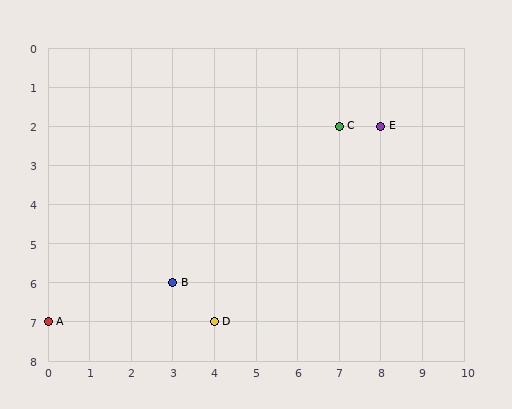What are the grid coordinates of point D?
Point D is at grid coordinates (4, 7).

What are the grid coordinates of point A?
Point A is at grid coordinates (0, 7).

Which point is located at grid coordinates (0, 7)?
Point A is at (0, 7).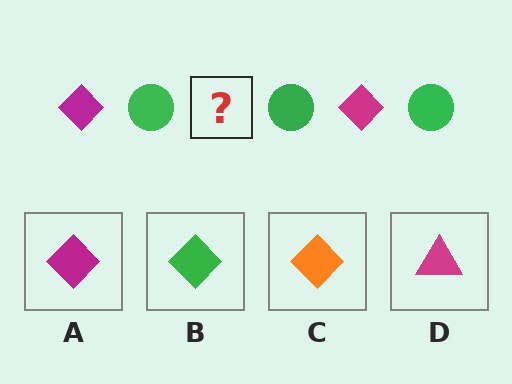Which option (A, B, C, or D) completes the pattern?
A.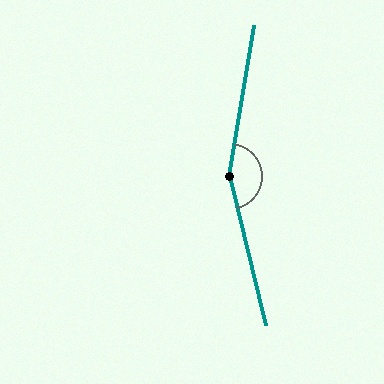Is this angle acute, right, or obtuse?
It is obtuse.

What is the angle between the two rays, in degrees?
Approximately 157 degrees.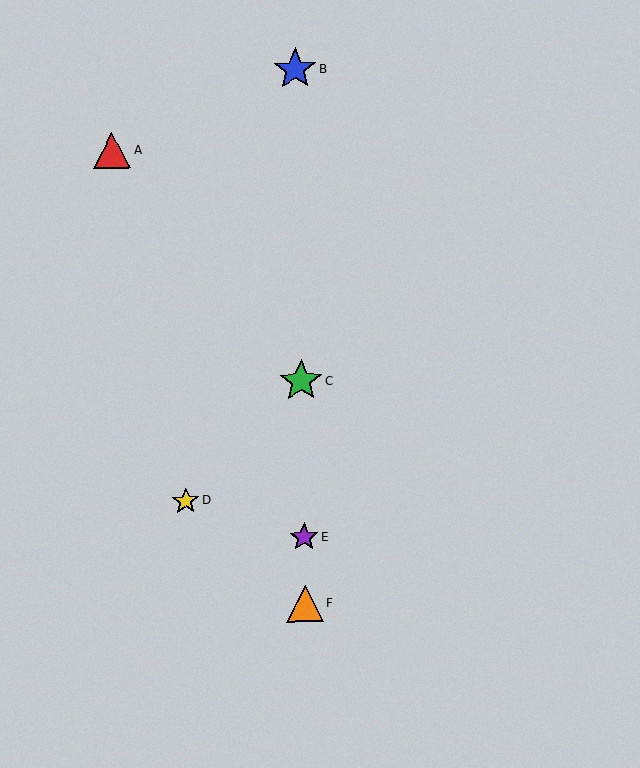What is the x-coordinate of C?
Object C is at x≈301.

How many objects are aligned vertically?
4 objects (B, C, E, F) are aligned vertically.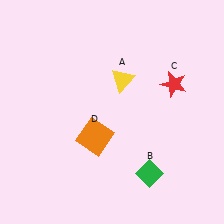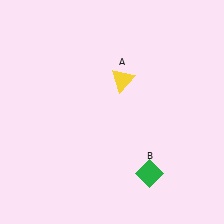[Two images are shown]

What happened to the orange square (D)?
The orange square (D) was removed in Image 2. It was in the bottom-left area of Image 1.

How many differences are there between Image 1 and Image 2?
There are 2 differences between the two images.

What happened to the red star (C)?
The red star (C) was removed in Image 2. It was in the top-right area of Image 1.